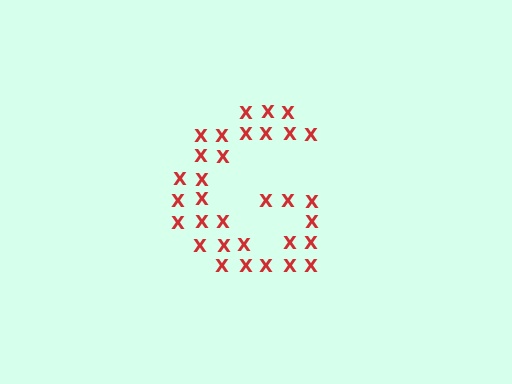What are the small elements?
The small elements are letter X's.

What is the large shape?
The large shape is the letter G.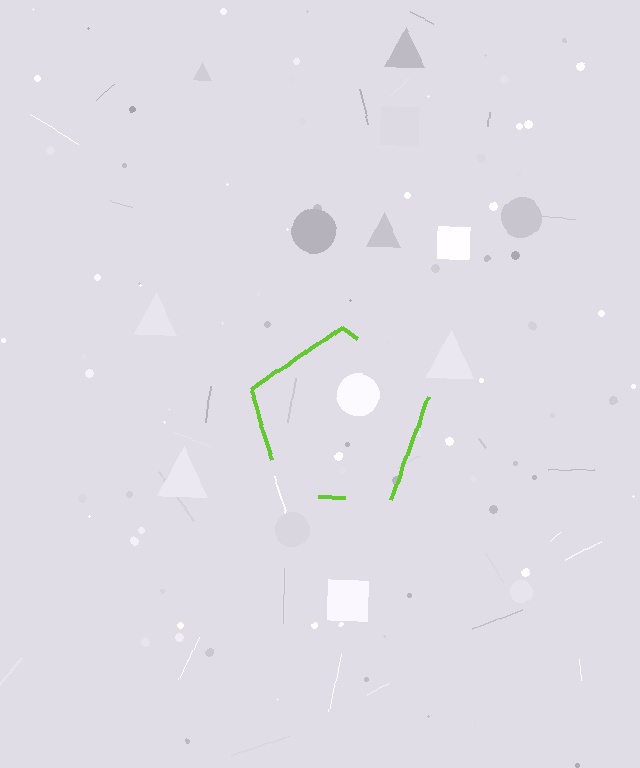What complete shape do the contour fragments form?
The contour fragments form a pentagon.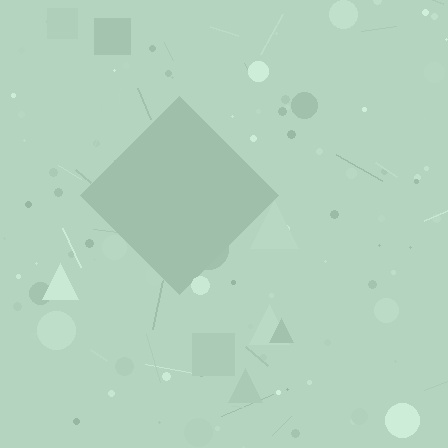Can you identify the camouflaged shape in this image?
The camouflaged shape is a diamond.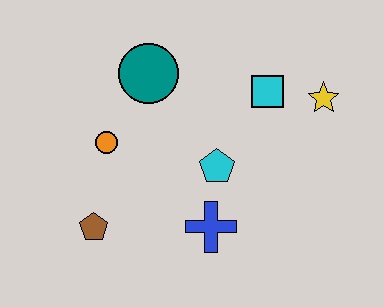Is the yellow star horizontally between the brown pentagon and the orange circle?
No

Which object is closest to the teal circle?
The orange circle is closest to the teal circle.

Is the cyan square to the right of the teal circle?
Yes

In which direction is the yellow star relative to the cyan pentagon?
The yellow star is to the right of the cyan pentagon.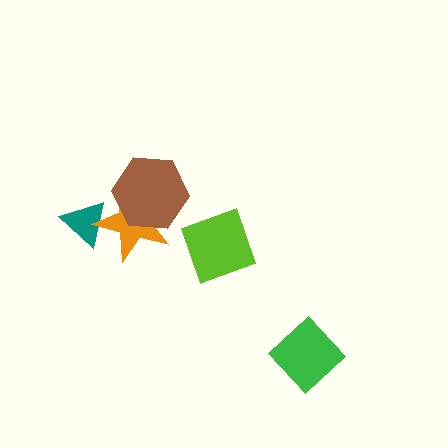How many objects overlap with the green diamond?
0 objects overlap with the green diamond.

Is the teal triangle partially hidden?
Yes, it is partially covered by another shape.